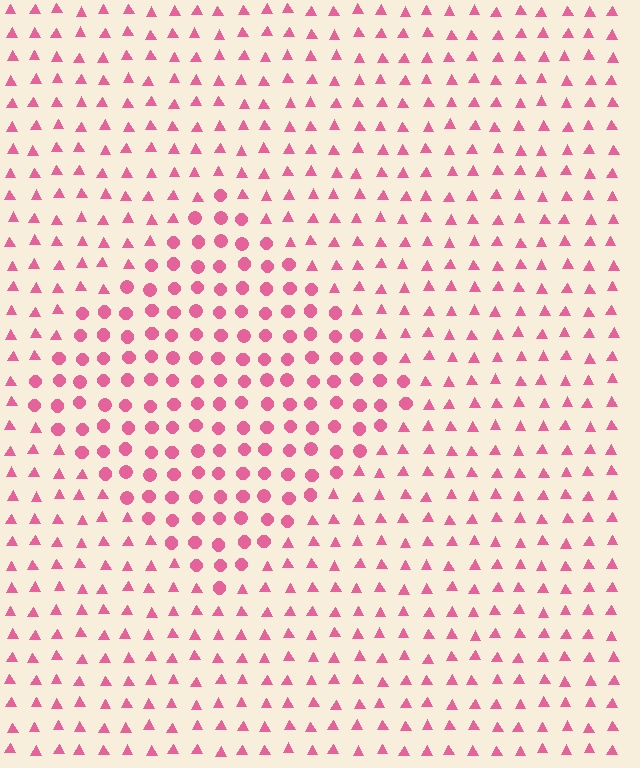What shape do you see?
I see a diamond.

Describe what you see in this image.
The image is filled with small pink elements arranged in a uniform grid. A diamond-shaped region contains circles, while the surrounding area contains triangles. The boundary is defined purely by the change in element shape.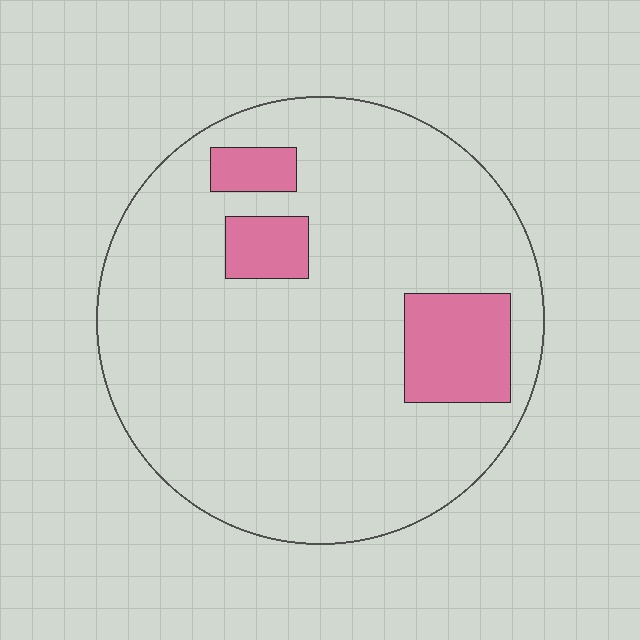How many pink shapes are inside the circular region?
3.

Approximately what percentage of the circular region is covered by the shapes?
Approximately 15%.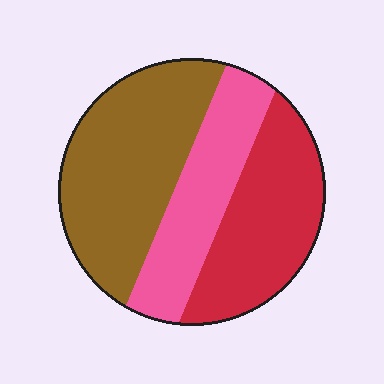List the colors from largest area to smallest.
From largest to smallest: brown, red, pink.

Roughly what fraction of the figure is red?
Red takes up between a quarter and a half of the figure.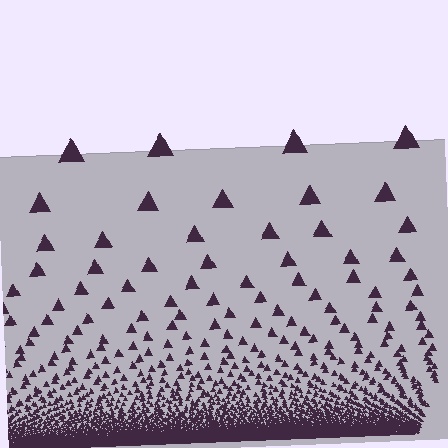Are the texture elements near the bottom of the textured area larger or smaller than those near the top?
Smaller. The gradient is inverted — elements near the bottom are smaller and denser.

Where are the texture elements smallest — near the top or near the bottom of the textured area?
Near the bottom.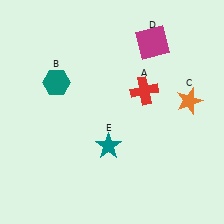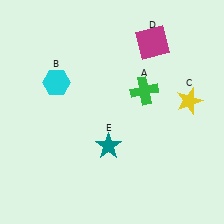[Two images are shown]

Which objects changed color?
A changed from red to green. B changed from teal to cyan. C changed from orange to yellow.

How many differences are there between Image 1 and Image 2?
There are 3 differences between the two images.